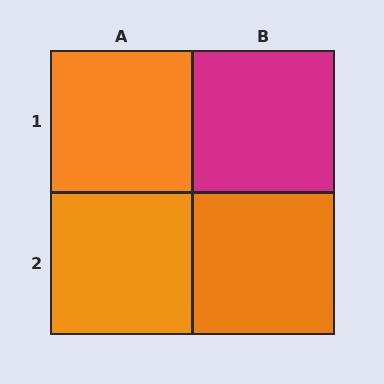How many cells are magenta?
1 cell is magenta.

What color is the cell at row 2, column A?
Orange.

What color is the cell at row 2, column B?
Orange.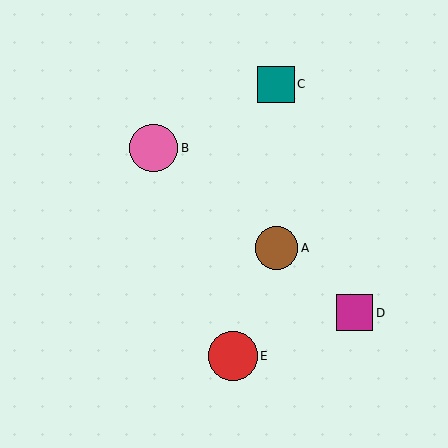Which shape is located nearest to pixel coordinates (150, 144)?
The pink circle (labeled B) at (154, 148) is nearest to that location.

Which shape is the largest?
The red circle (labeled E) is the largest.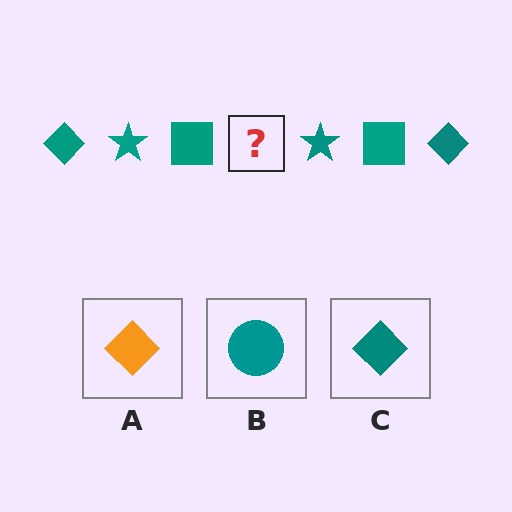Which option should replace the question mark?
Option C.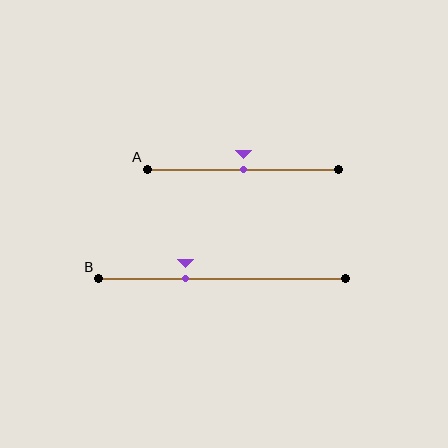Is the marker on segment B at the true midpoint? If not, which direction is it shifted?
No, the marker on segment B is shifted to the left by about 15% of the segment length.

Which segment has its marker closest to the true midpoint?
Segment A has its marker closest to the true midpoint.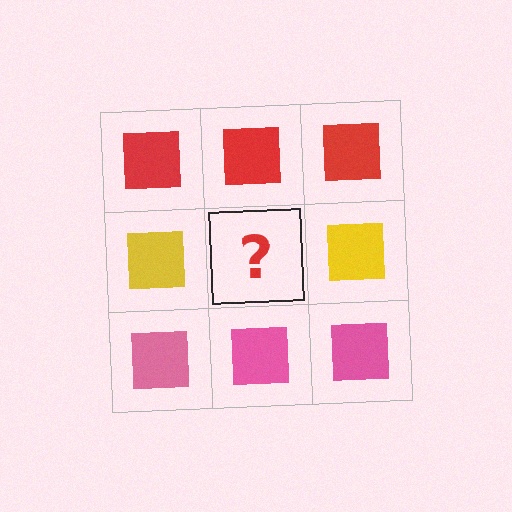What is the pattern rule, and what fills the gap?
The rule is that each row has a consistent color. The gap should be filled with a yellow square.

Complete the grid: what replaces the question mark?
The question mark should be replaced with a yellow square.